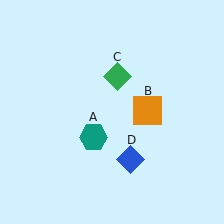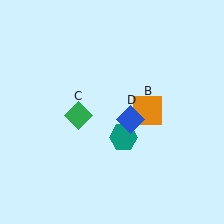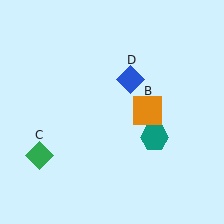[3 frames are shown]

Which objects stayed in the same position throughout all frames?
Orange square (object B) remained stationary.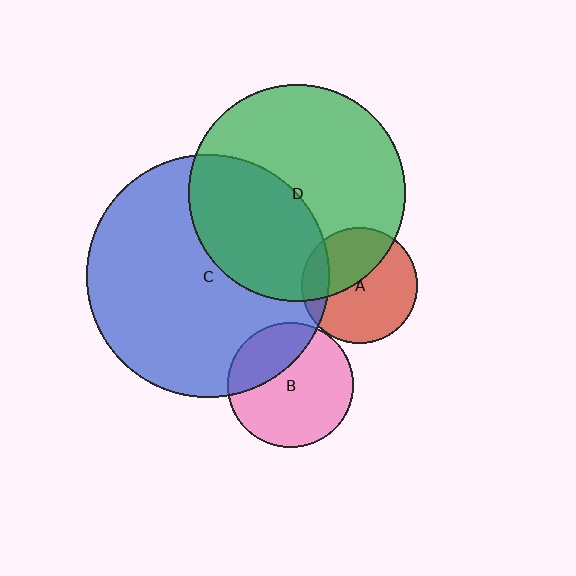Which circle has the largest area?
Circle C (blue).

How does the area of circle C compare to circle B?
Approximately 3.8 times.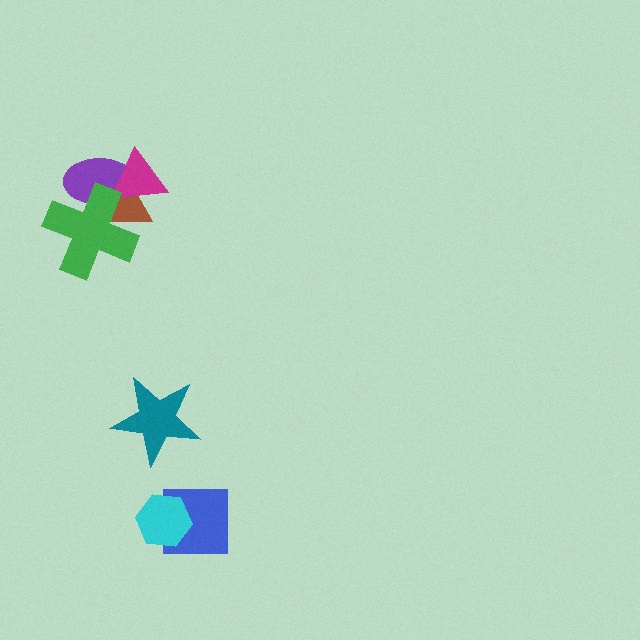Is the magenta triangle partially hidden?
Yes, it is partially covered by another shape.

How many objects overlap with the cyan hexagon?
1 object overlaps with the cyan hexagon.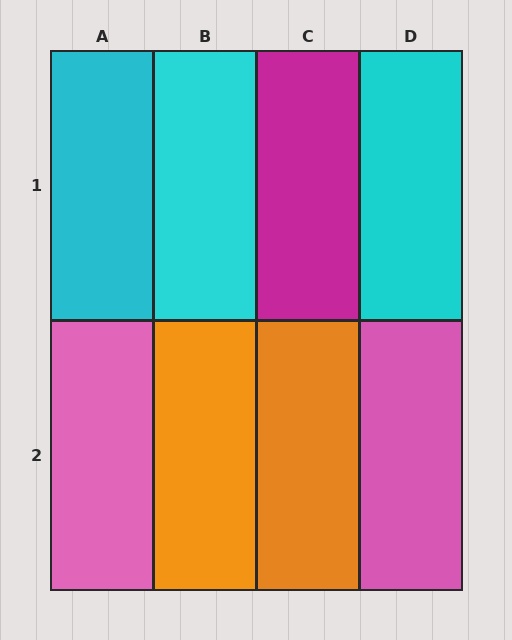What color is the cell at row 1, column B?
Cyan.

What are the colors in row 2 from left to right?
Pink, orange, orange, pink.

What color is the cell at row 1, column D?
Cyan.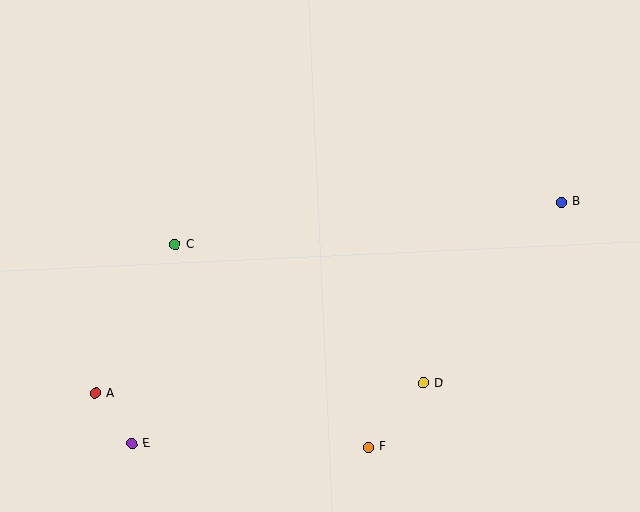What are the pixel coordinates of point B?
Point B is at (561, 202).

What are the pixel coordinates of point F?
Point F is at (368, 447).